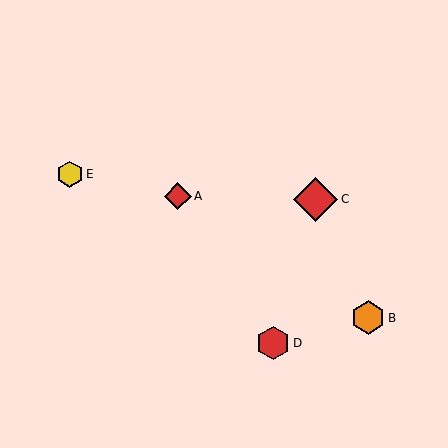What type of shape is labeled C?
Shape C is a red diamond.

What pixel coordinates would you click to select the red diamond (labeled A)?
Click at (178, 196) to select the red diamond A.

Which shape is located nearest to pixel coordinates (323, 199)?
The red diamond (labeled C) at (316, 199) is nearest to that location.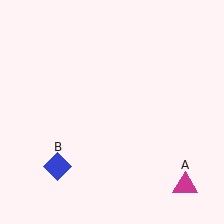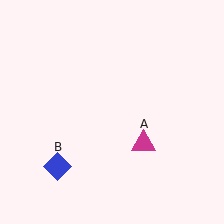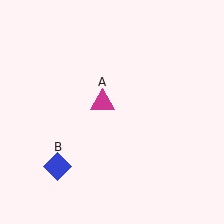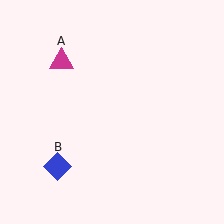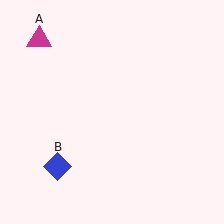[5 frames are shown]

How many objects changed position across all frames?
1 object changed position: magenta triangle (object A).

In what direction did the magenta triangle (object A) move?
The magenta triangle (object A) moved up and to the left.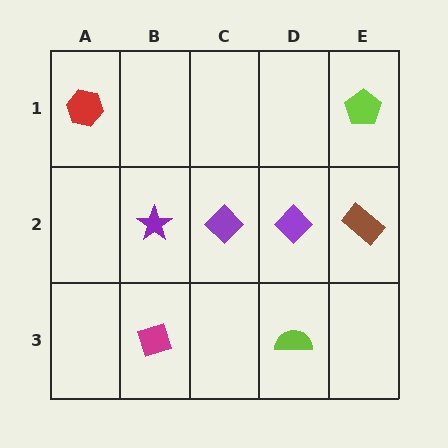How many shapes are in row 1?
2 shapes.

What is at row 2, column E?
A brown rectangle.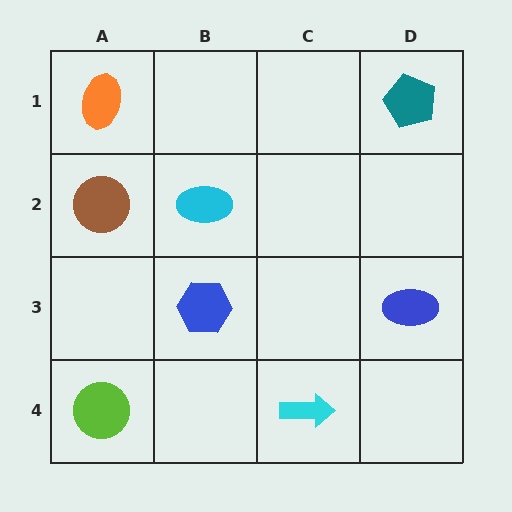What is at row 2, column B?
A cyan ellipse.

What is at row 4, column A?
A lime circle.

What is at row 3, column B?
A blue hexagon.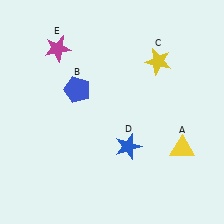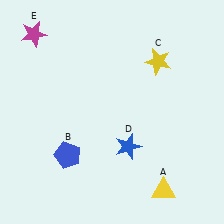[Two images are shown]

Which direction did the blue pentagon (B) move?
The blue pentagon (B) moved down.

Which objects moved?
The objects that moved are: the yellow triangle (A), the blue pentagon (B), the magenta star (E).